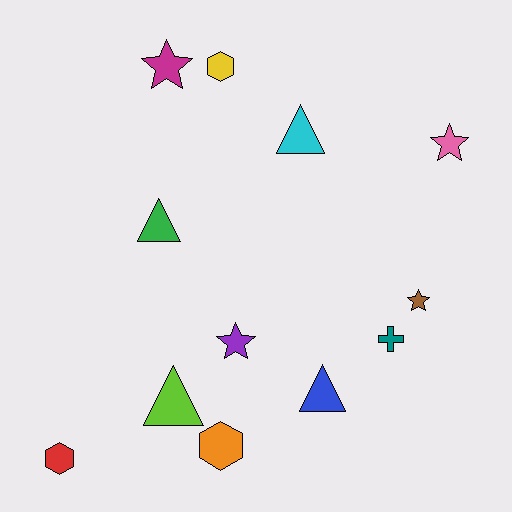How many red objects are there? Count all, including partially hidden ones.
There is 1 red object.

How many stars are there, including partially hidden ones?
There are 4 stars.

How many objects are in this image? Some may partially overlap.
There are 12 objects.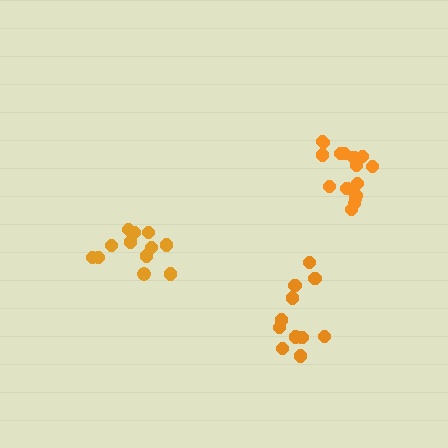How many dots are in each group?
Group 1: 11 dots, Group 2: 12 dots, Group 3: 16 dots (39 total).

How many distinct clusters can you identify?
There are 3 distinct clusters.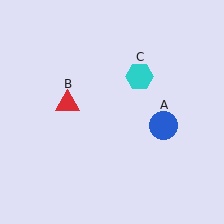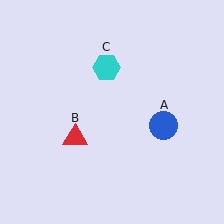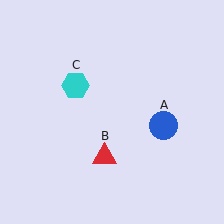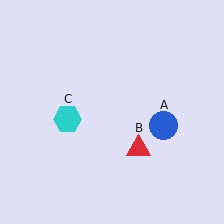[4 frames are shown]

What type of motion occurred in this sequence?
The red triangle (object B), cyan hexagon (object C) rotated counterclockwise around the center of the scene.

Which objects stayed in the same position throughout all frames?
Blue circle (object A) remained stationary.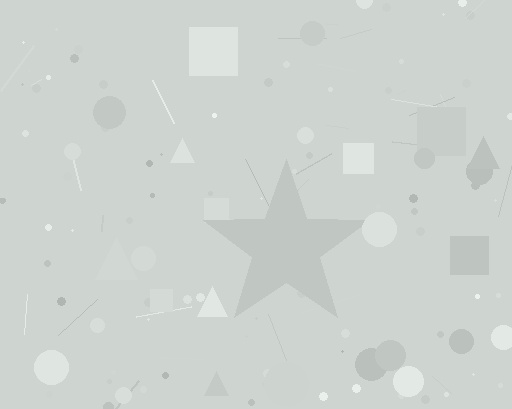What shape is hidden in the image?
A star is hidden in the image.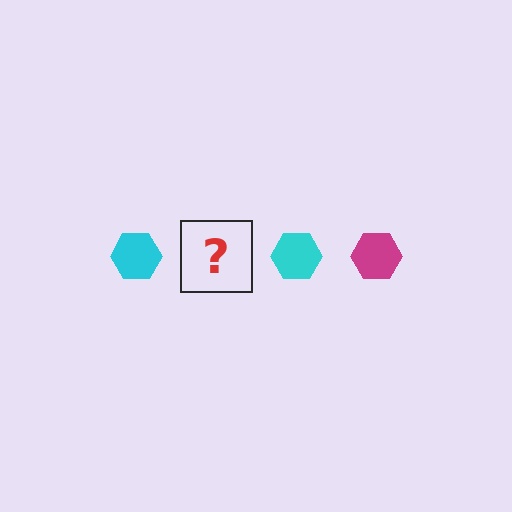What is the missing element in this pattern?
The missing element is a magenta hexagon.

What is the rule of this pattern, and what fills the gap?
The rule is that the pattern cycles through cyan, magenta hexagons. The gap should be filled with a magenta hexagon.